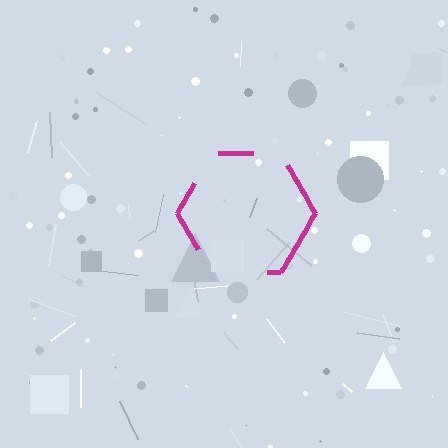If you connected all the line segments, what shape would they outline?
They would outline a hexagon.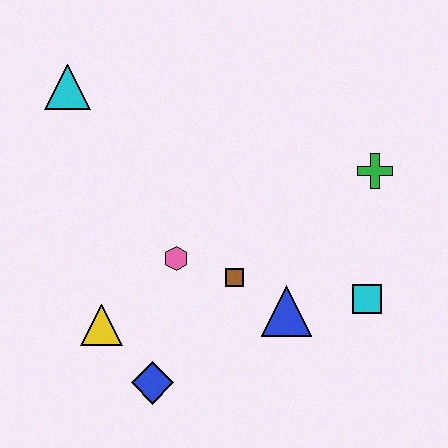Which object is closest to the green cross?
The cyan square is closest to the green cross.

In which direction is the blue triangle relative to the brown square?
The blue triangle is to the right of the brown square.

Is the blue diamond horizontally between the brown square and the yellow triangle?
Yes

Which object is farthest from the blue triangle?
The cyan triangle is farthest from the blue triangle.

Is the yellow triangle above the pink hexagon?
No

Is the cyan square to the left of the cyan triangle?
No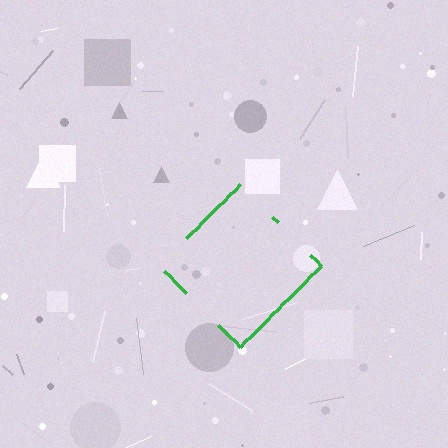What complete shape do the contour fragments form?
The contour fragments form a diamond.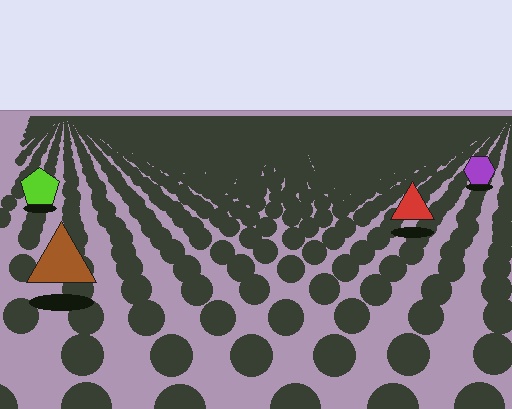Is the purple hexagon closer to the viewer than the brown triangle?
No. The brown triangle is closer — you can tell from the texture gradient: the ground texture is coarser near it.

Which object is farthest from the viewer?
The purple hexagon is farthest from the viewer. It appears smaller and the ground texture around it is denser.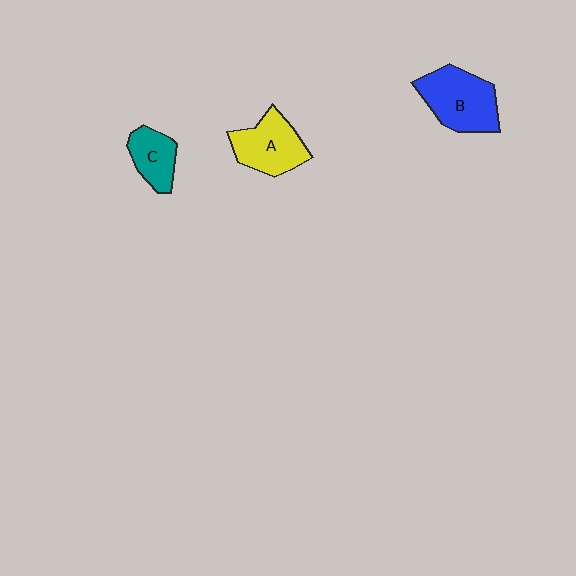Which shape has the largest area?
Shape B (blue).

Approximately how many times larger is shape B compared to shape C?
Approximately 1.7 times.